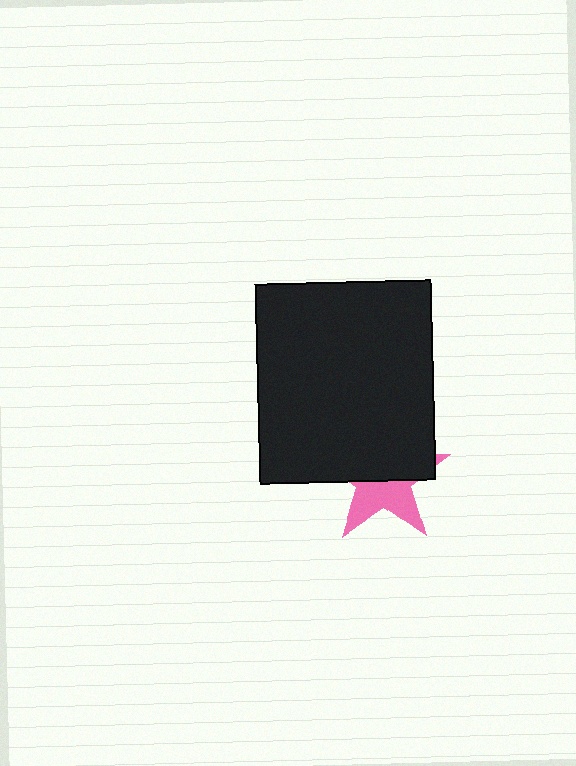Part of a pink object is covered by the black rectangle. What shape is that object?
It is a star.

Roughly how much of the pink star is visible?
A small part of it is visible (roughly 44%).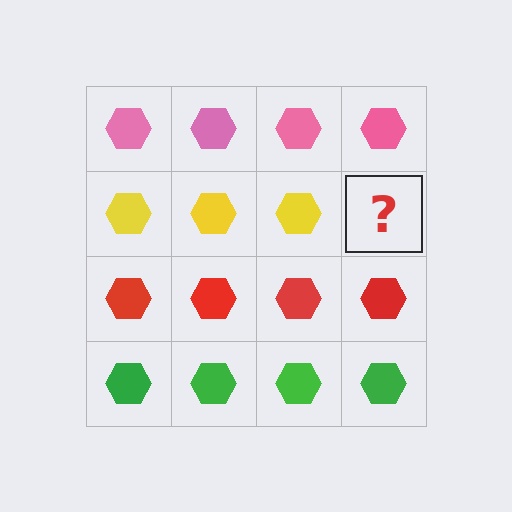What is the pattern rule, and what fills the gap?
The rule is that each row has a consistent color. The gap should be filled with a yellow hexagon.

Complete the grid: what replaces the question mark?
The question mark should be replaced with a yellow hexagon.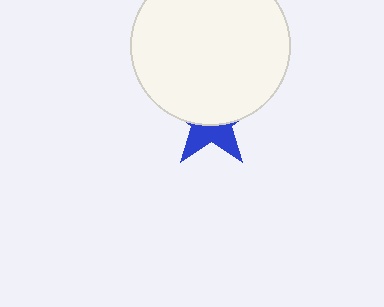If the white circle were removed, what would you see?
You would see the complete blue star.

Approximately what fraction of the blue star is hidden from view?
Roughly 60% of the blue star is hidden behind the white circle.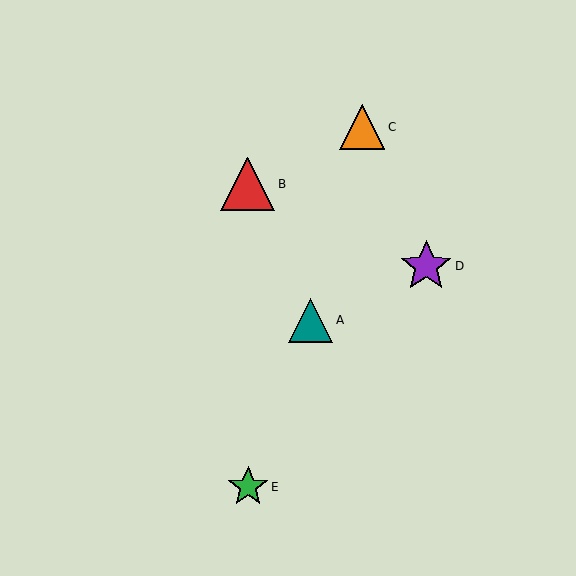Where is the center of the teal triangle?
The center of the teal triangle is at (311, 320).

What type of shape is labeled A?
Shape A is a teal triangle.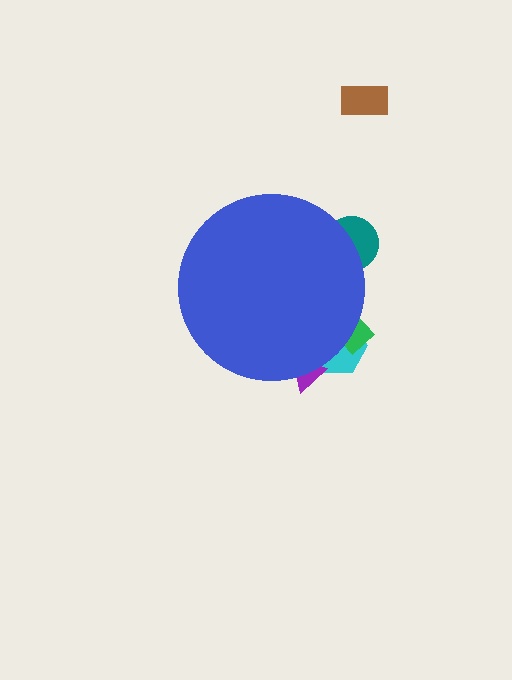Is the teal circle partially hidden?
Yes, the teal circle is partially hidden behind the blue circle.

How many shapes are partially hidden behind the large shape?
4 shapes are partially hidden.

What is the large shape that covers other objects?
A blue circle.